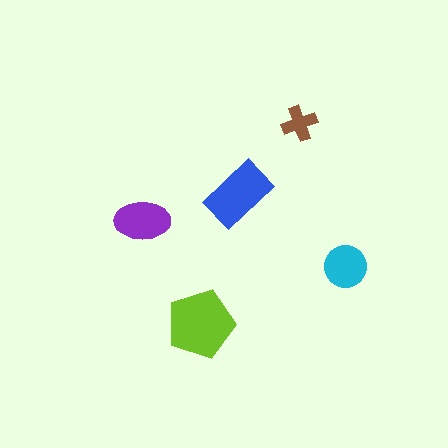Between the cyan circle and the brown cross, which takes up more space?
The cyan circle.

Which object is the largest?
The lime pentagon.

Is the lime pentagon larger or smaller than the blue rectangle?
Larger.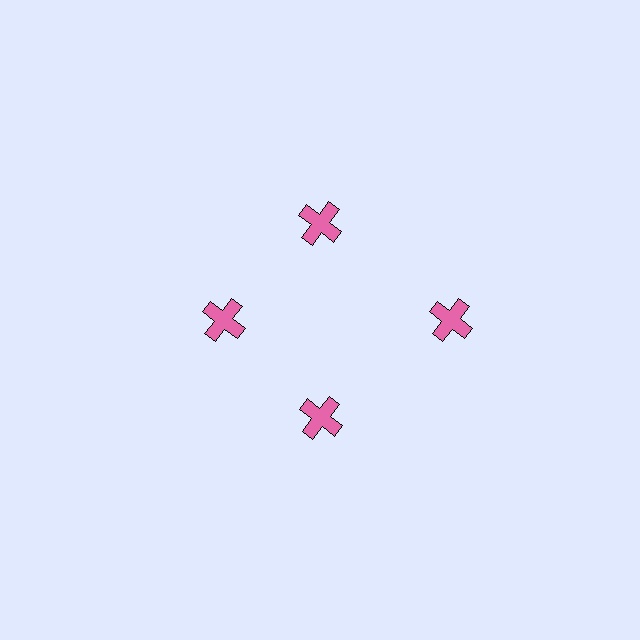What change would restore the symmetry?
The symmetry would be restored by moving it inward, back onto the ring so that all 4 crosses sit at equal angles and equal distance from the center.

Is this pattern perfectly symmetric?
No. The 4 pink crosses are arranged in a ring, but one element near the 3 o'clock position is pushed outward from the center, breaking the 4-fold rotational symmetry.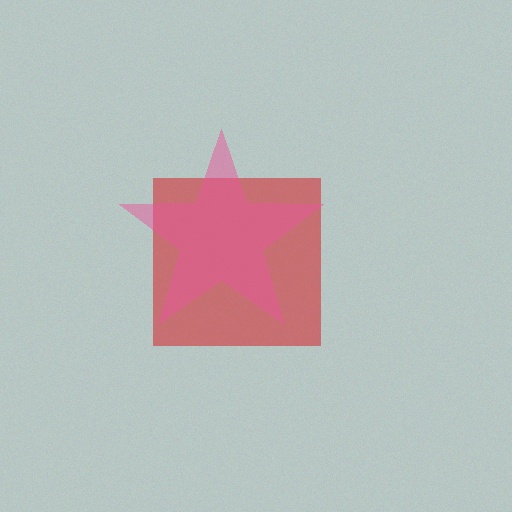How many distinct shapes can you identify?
There are 2 distinct shapes: a red square, a pink star.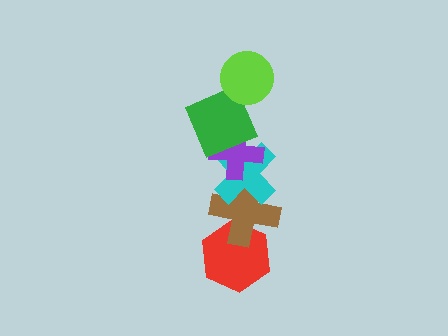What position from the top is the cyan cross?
The cyan cross is 4th from the top.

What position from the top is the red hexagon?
The red hexagon is 6th from the top.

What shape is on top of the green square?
The lime circle is on top of the green square.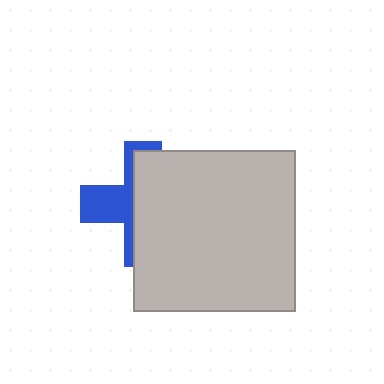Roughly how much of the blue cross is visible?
A small part of it is visible (roughly 39%).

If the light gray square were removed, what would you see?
You would see the complete blue cross.